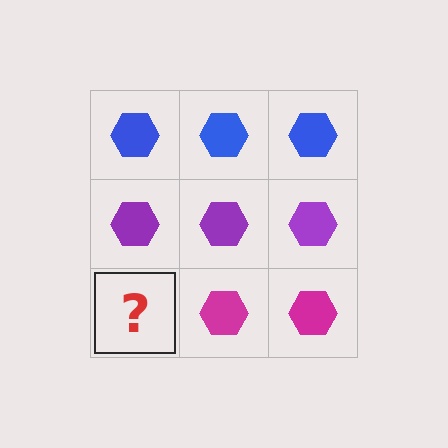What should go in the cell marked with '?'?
The missing cell should contain a magenta hexagon.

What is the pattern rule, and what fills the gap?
The rule is that each row has a consistent color. The gap should be filled with a magenta hexagon.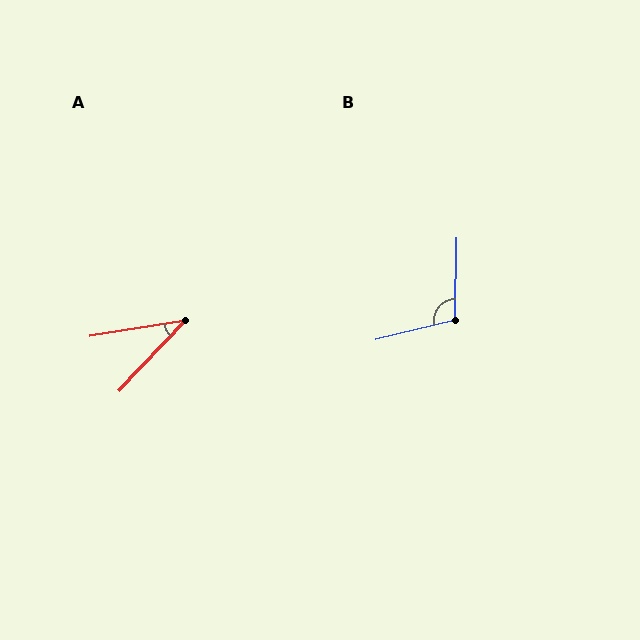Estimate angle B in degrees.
Approximately 105 degrees.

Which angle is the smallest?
A, at approximately 37 degrees.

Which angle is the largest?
B, at approximately 105 degrees.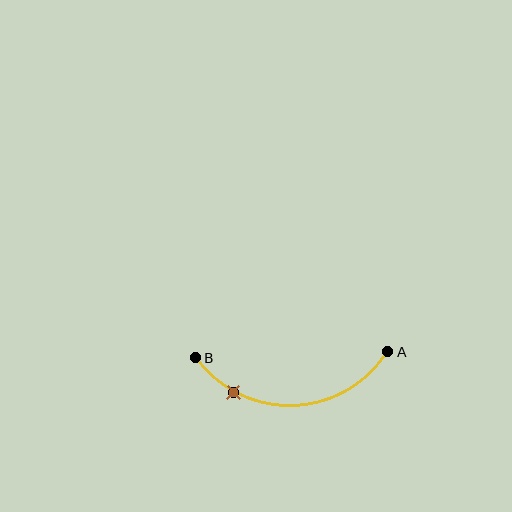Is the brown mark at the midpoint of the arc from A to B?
No. The brown mark lies on the arc but is closer to endpoint B. The arc midpoint would be at the point on the curve equidistant along the arc from both A and B.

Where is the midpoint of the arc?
The arc midpoint is the point on the curve farthest from the straight line joining A and B. It sits below that line.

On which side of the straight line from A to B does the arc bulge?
The arc bulges below the straight line connecting A and B.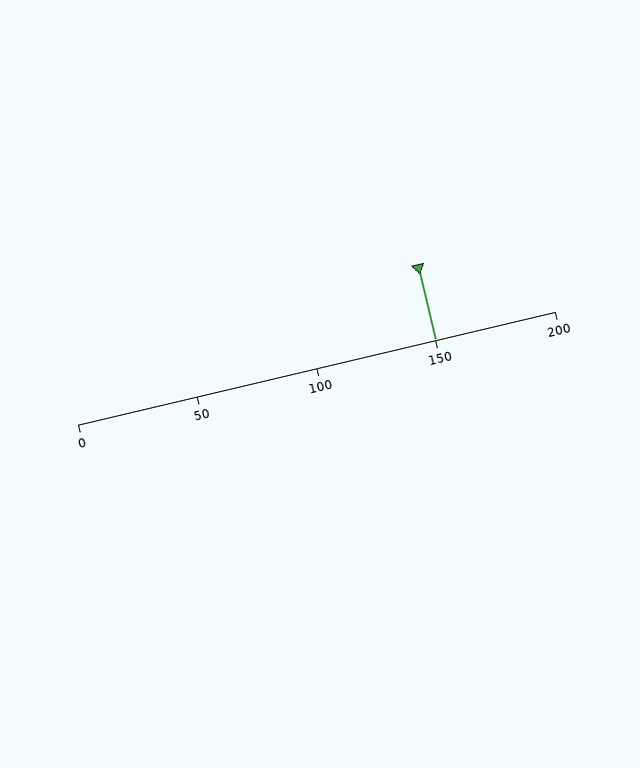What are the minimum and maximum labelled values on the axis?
The axis runs from 0 to 200.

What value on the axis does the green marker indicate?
The marker indicates approximately 150.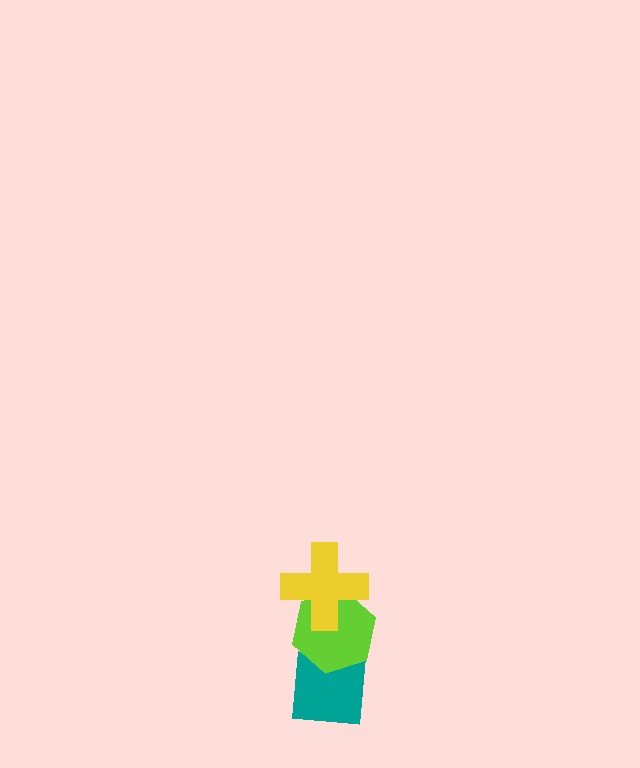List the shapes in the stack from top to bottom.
From top to bottom: the yellow cross, the lime hexagon, the teal square.